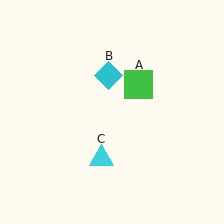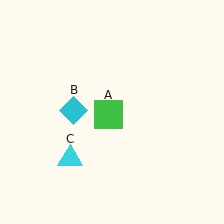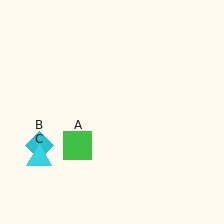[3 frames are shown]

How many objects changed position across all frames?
3 objects changed position: green square (object A), cyan diamond (object B), cyan triangle (object C).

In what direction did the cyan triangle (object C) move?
The cyan triangle (object C) moved left.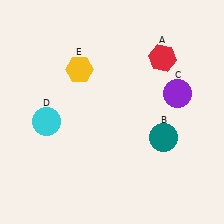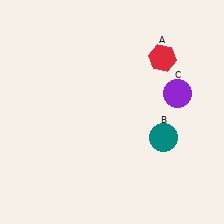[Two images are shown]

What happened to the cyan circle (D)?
The cyan circle (D) was removed in Image 2. It was in the bottom-left area of Image 1.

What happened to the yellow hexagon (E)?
The yellow hexagon (E) was removed in Image 2. It was in the top-left area of Image 1.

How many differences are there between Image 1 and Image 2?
There are 2 differences between the two images.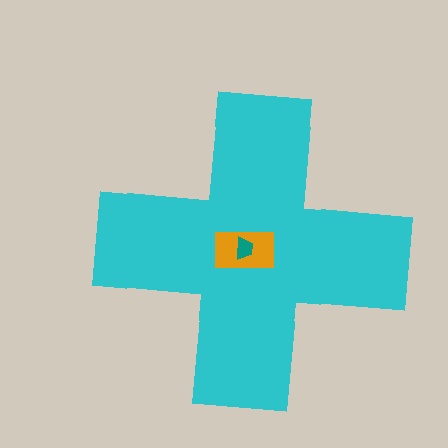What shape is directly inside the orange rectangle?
The teal trapezoid.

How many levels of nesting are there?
3.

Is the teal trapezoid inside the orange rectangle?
Yes.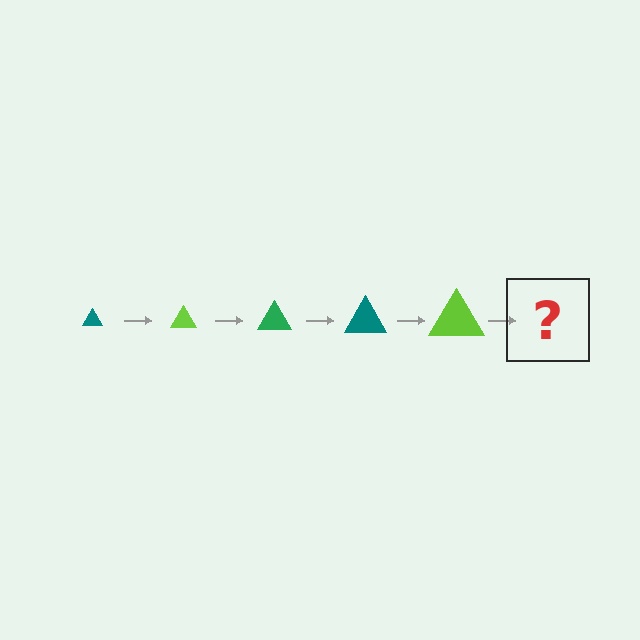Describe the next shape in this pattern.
It should be a green triangle, larger than the previous one.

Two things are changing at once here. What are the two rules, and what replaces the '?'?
The two rules are that the triangle grows larger each step and the color cycles through teal, lime, and green. The '?' should be a green triangle, larger than the previous one.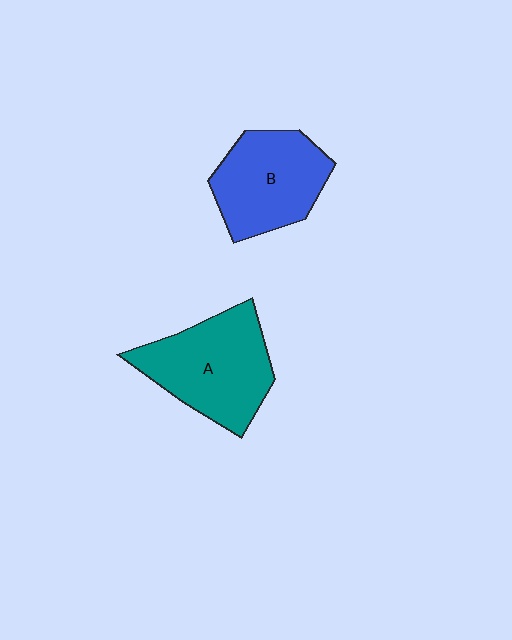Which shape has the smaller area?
Shape B (blue).